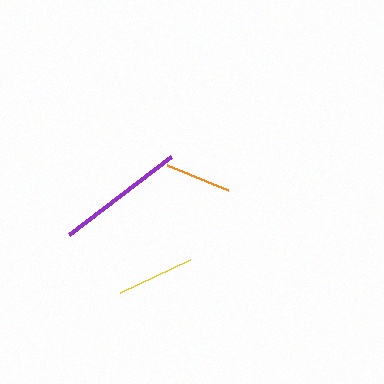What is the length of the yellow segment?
The yellow segment is approximately 77 pixels long.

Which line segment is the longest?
The purple line is the longest at approximately 129 pixels.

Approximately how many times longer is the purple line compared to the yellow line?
The purple line is approximately 1.7 times the length of the yellow line.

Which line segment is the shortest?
The orange line is the shortest at approximately 66 pixels.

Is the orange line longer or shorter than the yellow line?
The yellow line is longer than the orange line.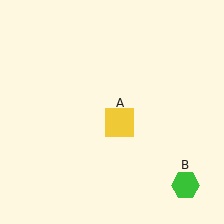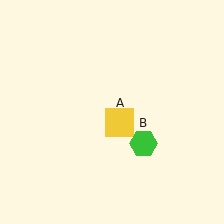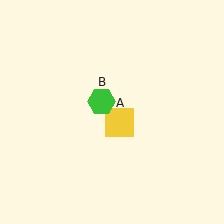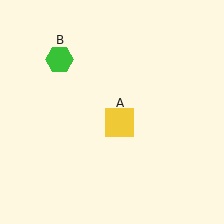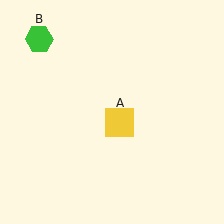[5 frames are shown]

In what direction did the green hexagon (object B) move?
The green hexagon (object B) moved up and to the left.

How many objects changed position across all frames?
1 object changed position: green hexagon (object B).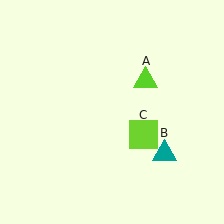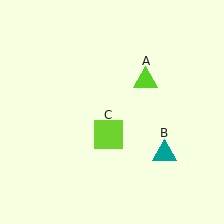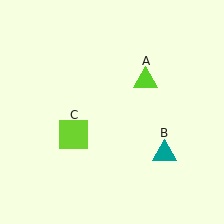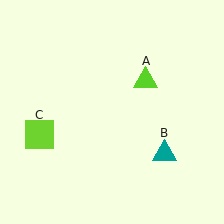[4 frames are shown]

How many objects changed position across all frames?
1 object changed position: lime square (object C).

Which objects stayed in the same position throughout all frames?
Lime triangle (object A) and teal triangle (object B) remained stationary.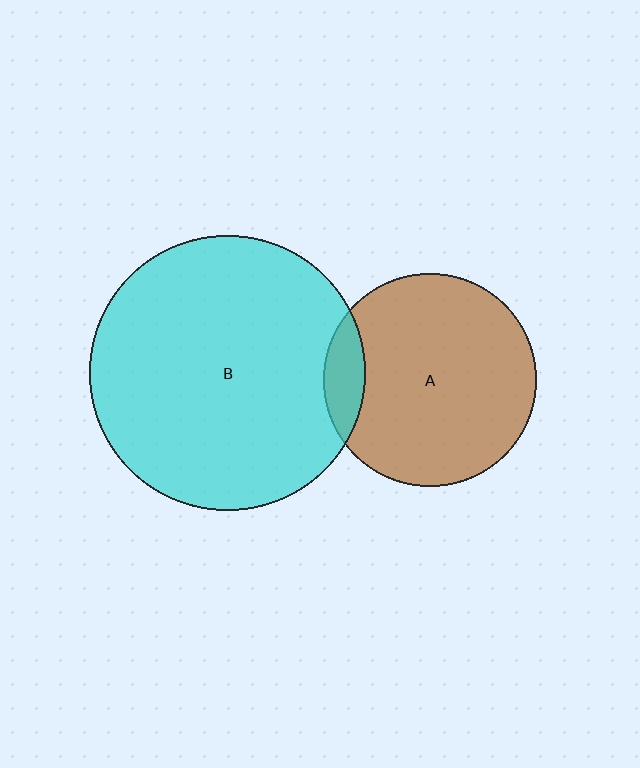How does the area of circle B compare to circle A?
Approximately 1.7 times.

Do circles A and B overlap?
Yes.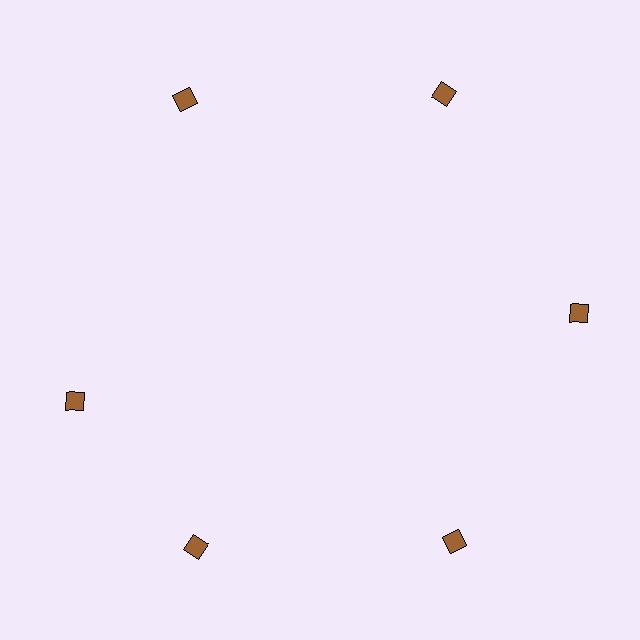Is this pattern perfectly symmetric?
No. The 6 brown squares are arranged in a ring, but one element near the 9 o'clock position is rotated out of alignment along the ring, breaking the 6-fold rotational symmetry.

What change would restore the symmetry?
The symmetry would be restored by rotating it back into even spacing with its neighbors so that all 6 squares sit at equal angles and equal distance from the center.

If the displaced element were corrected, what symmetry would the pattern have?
It would have 6-fold rotational symmetry — the pattern would map onto itself every 60 degrees.